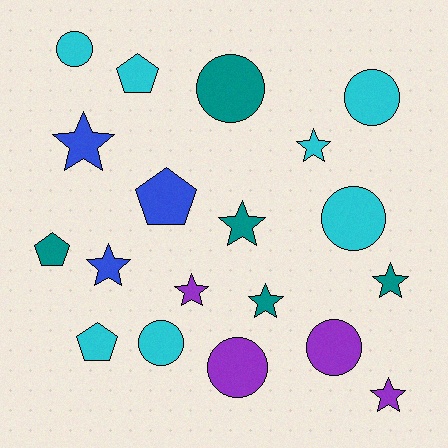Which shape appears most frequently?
Star, with 8 objects.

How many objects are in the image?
There are 19 objects.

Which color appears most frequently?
Cyan, with 7 objects.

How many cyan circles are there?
There are 4 cyan circles.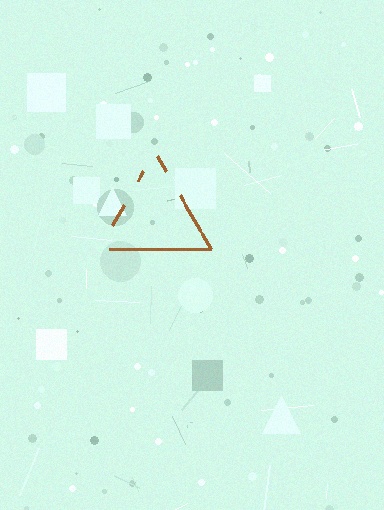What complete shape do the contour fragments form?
The contour fragments form a triangle.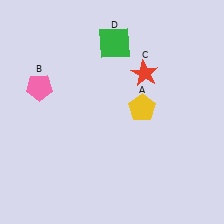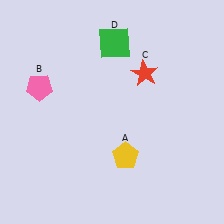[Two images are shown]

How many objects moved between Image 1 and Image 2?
1 object moved between the two images.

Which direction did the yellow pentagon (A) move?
The yellow pentagon (A) moved down.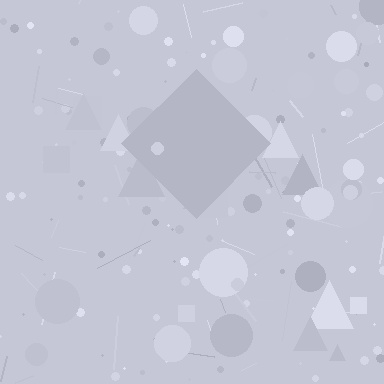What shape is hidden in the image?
A diamond is hidden in the image.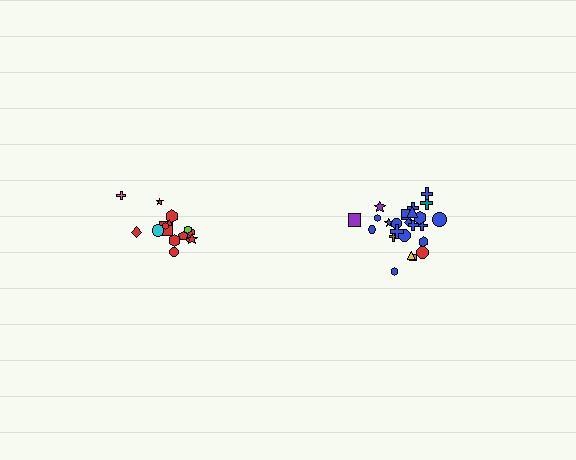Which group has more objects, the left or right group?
The right group.